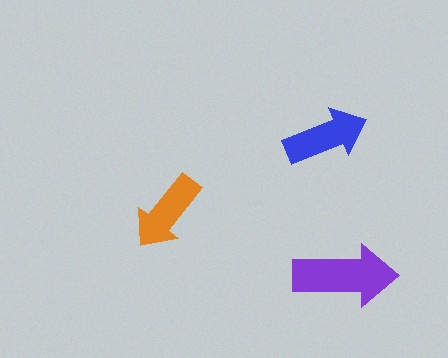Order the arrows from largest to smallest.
the purple one, the blue one, the orange one.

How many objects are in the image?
There are 3 objects in the image.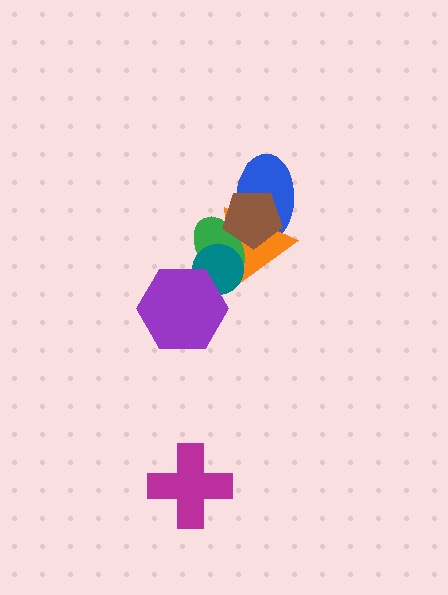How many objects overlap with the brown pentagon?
3 objects overlap with the brown pentagon.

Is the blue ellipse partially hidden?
Yes, it is partially covered by another shape.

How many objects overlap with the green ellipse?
5 objects overlap with the green ellipse.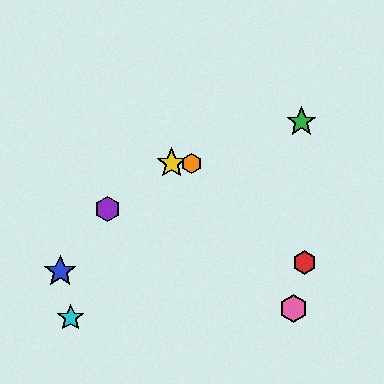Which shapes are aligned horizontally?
The yellow star, the orange hexagon are aligned horizontally.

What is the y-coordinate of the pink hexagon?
The pink hexagon is at y≈308.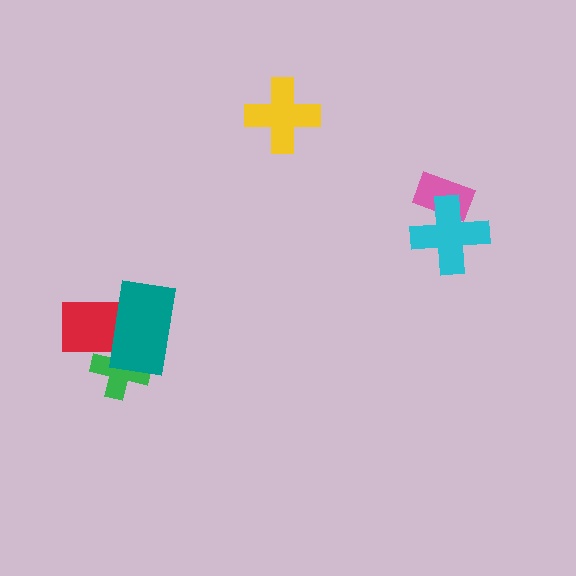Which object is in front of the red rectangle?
The teal rectangle is in front of the red rectangle.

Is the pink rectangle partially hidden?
Yes, it is partially covered by another shape.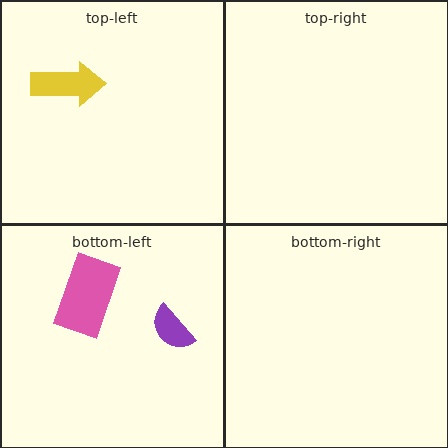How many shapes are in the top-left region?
1.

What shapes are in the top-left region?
The yellow arrow.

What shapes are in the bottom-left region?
The purple semicircle, the pink rectangle.